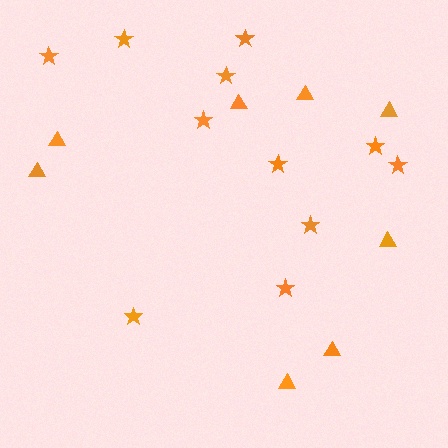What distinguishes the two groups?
There are 2 groups: one group of stars (11) and one group of triangles (8).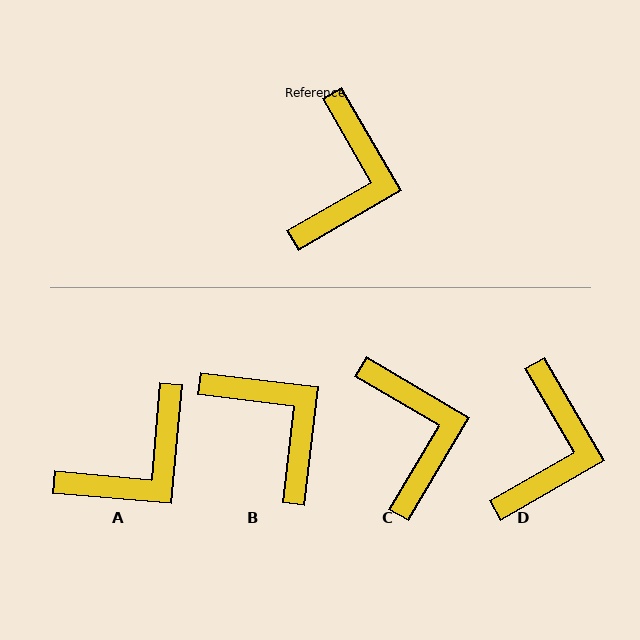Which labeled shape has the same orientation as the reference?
D.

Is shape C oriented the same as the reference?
No, it is off by about 29 degrees.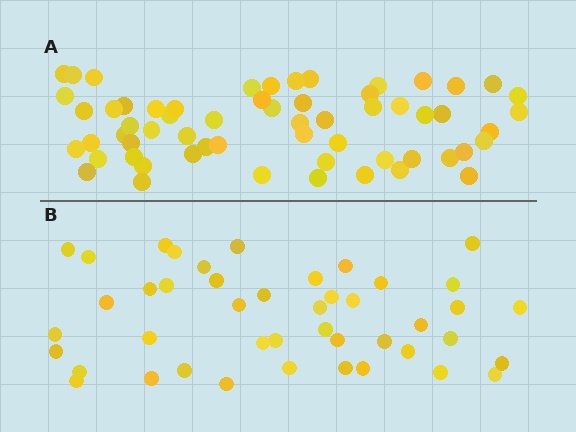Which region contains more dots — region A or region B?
Region A (the top region) has more dots.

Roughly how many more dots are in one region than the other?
Region A has approximately 15 more dots than region B.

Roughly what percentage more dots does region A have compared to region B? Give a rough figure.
About 35% more.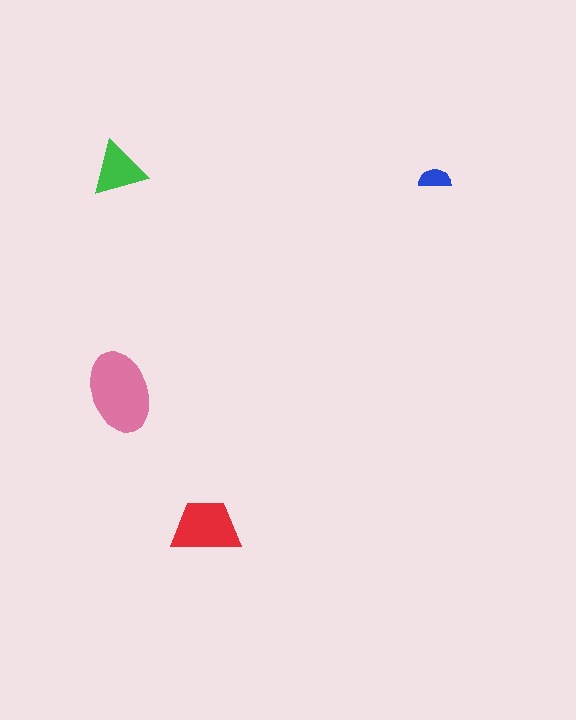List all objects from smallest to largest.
The blue semicircle, the green triangle, the red trapezoid, the pink ellipse.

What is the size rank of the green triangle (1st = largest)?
3rd.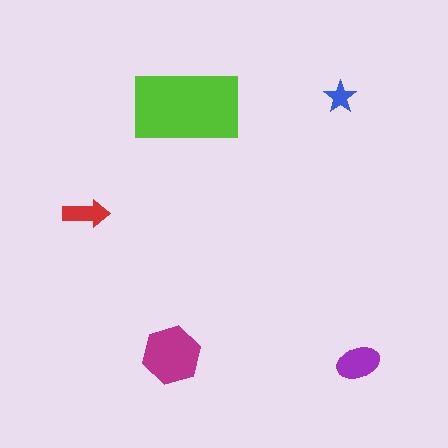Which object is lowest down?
The purple ellipse is bottommost.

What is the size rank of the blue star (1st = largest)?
5th.